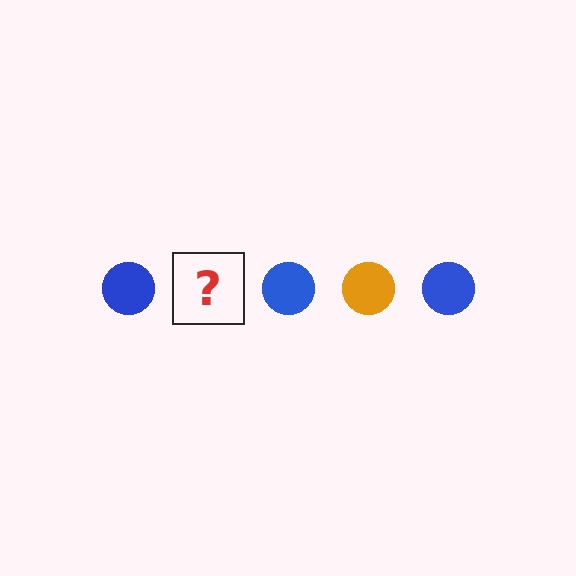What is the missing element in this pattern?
The missing element is an orange circle.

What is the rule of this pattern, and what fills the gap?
The rule is that the pattern cycles through blue, orange circles. The gap should be filled with an orange circle.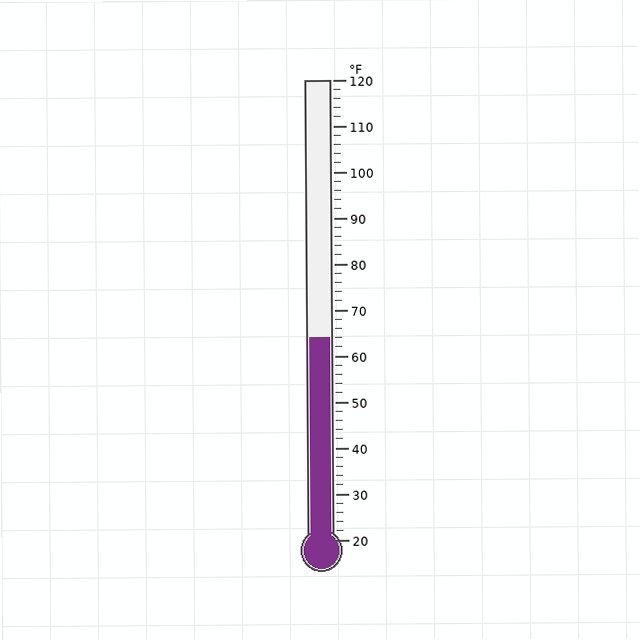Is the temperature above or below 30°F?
The temperature is above 30°F.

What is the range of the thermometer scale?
The thermometer scale ranges from 20°F to 120°F.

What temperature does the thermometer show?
The thermometer shows approximately 64°F.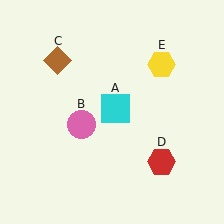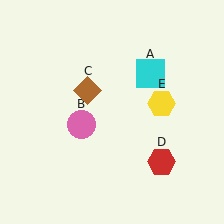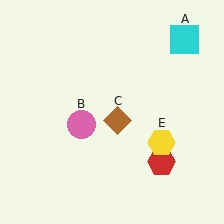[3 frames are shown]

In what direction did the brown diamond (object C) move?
The brown diamond (object C) moved down and to the right.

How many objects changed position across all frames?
3 objects changed position: cyan square (object A), brown diamond (object C), yellow hexagon (object E).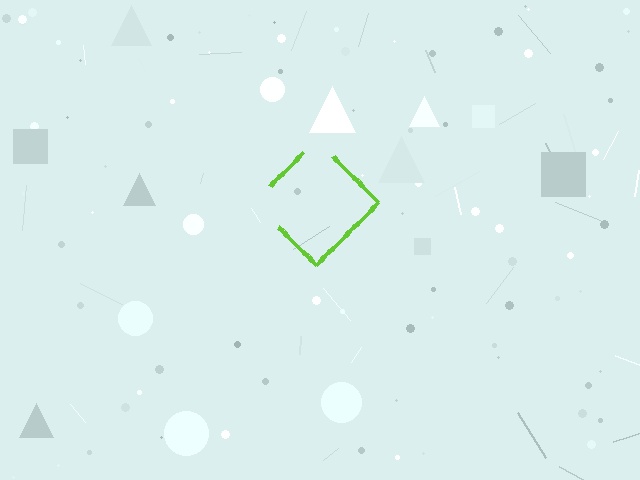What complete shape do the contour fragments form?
The contour fragments form a diamond.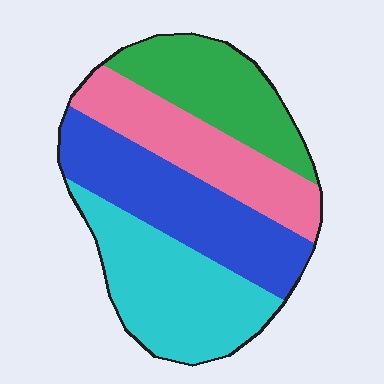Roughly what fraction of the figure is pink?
Pink takes up about one fifth (1/5) of the figure.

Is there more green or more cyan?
Cyan.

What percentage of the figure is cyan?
Cyan covers around 30% of the figure.